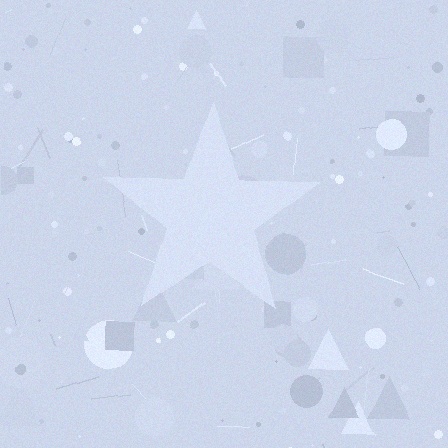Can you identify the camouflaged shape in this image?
The camouflaged shape is a star.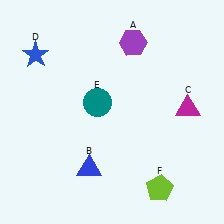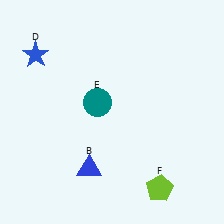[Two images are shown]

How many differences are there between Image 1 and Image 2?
There are 2 differences between the two images.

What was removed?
The purple hexagon (A), the magenta triangle (C) were removed in Image 2.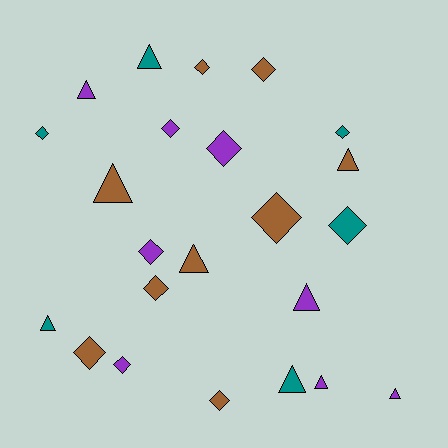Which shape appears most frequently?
Diamond, with 13 objects.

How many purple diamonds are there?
There are 4 purple diamonds.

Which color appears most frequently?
Brown, with 9 objects.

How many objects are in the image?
There are 23 objects.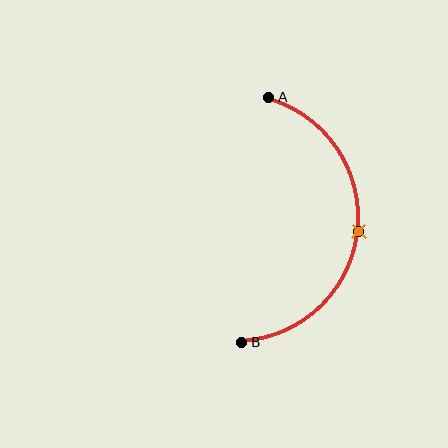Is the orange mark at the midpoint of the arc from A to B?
Yes. The orange mark lies on the arc at equal arc-length from both A and B — it is the arc midpoint.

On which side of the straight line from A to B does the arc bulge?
The arc bulges to the right of the straight line connecting A and B.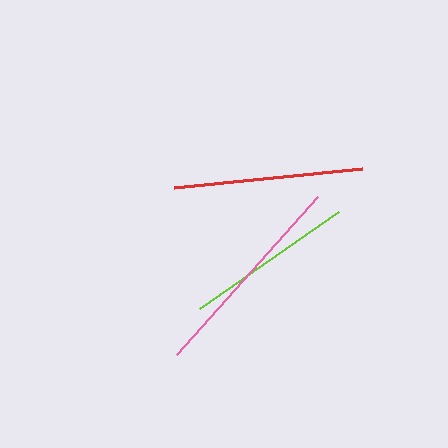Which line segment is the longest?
The pink line is the longest at approximately 212 pixels.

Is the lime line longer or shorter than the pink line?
The pink line is longer than the lime line.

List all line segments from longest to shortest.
From longest to shortest: pink, red, lime.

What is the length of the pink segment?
The pink segment is approximately 212 pixels long.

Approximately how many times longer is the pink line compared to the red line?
The pink line is approximately 1.1 times the length of the red line.